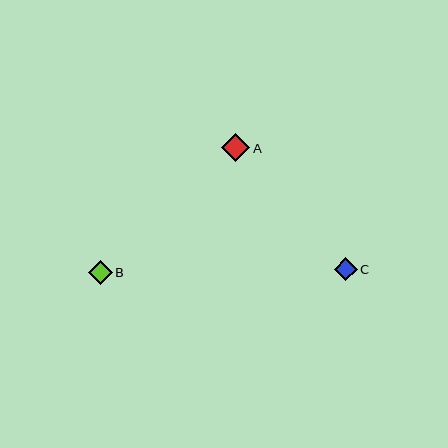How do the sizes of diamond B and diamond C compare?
Diamond B and diamond C are approximately the same size.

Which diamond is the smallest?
Diamond C is the smallest with a size of approximately 23 pixels.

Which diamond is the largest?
Diamond A is the largest with a size of approximately 28 pixels.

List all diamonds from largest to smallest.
From largest to smallest: A, B, C.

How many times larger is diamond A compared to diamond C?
Diamond A is approximately 1.2 times the size of diamond C.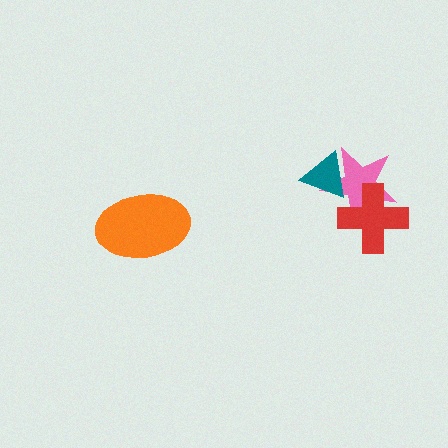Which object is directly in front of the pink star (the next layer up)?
The red cross is directly in front of the pink star.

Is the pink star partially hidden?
Yes, it is partially covered by another shape.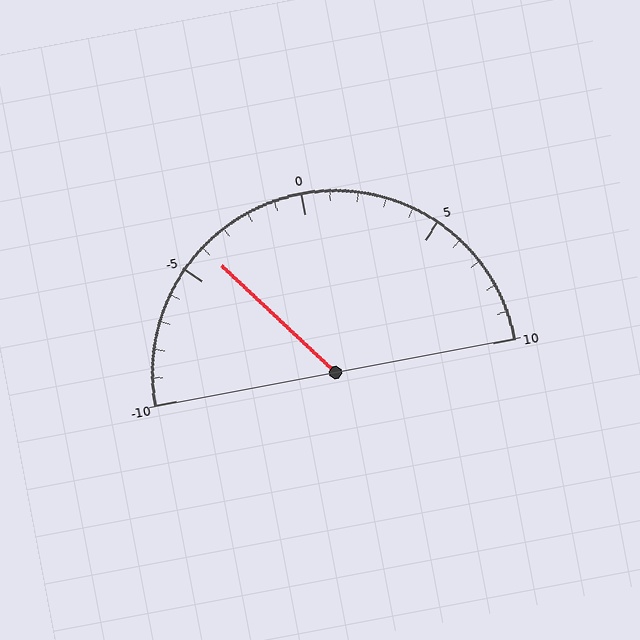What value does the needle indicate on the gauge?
The needle indicates approximately -4.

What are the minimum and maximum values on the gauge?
The gauge ranges from -10 to 10.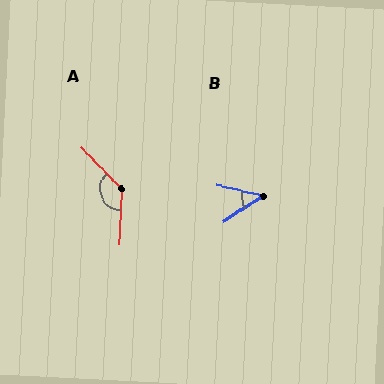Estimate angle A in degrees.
Approximately 133 degrees.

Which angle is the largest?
A, at approximately 133 degrees.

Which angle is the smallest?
B, at approximately 46 degrees.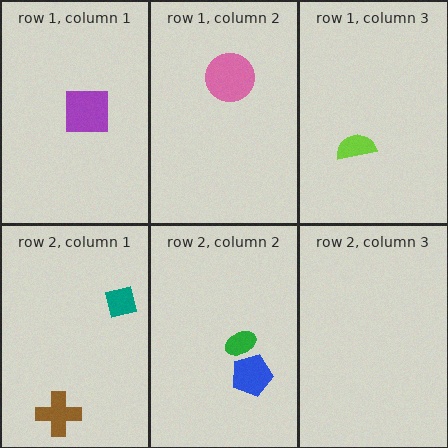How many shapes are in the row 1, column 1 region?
1.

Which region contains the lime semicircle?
The row 1, column 3 region.